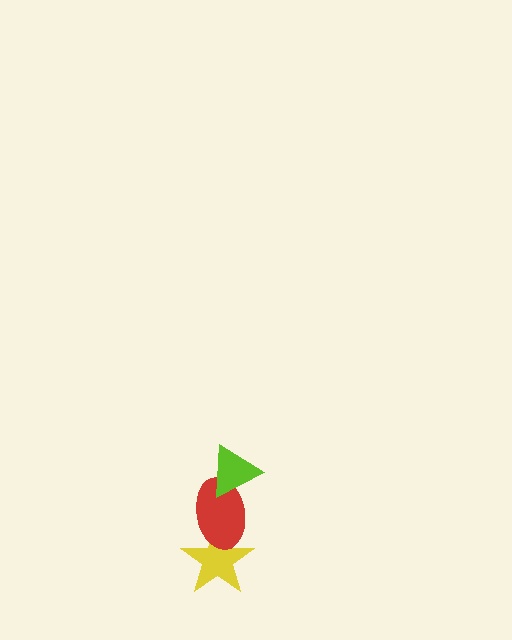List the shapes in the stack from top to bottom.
From top to bottom: the lime triangle, the red ellipse, the yellow star.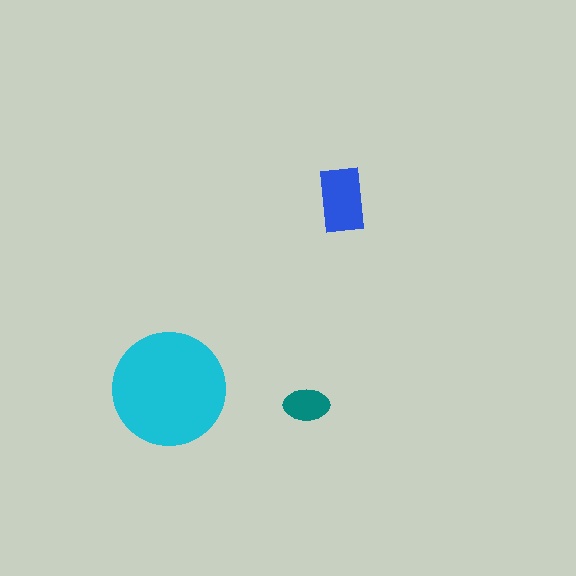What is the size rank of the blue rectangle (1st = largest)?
2nd.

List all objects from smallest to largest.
The teal ellipse, the blue rectangle, the cyan circle.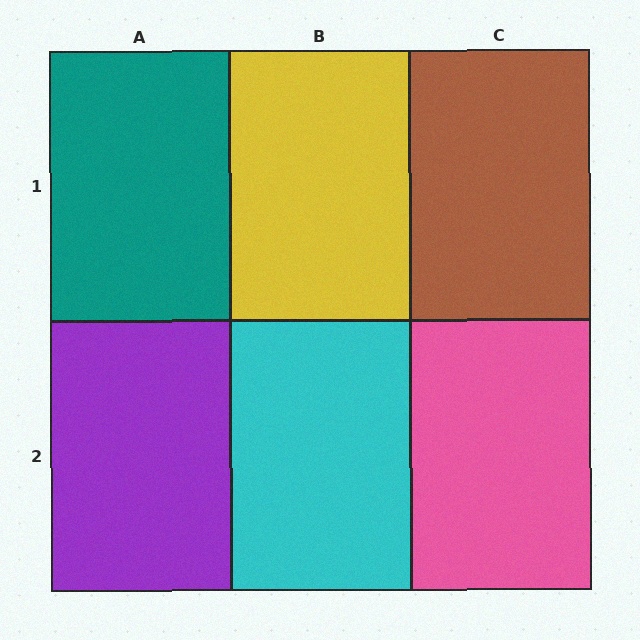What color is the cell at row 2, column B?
Cyan.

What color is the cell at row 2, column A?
Purple.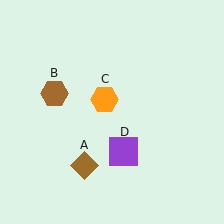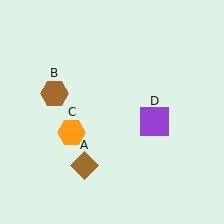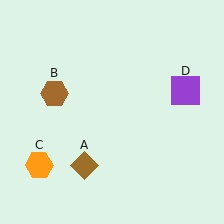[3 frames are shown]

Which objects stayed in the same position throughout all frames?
Brown diamond (object A) and brown hexagon (object B) remained stationary.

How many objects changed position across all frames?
2 objects changed position: orange hexagon (object C), purple square (object D).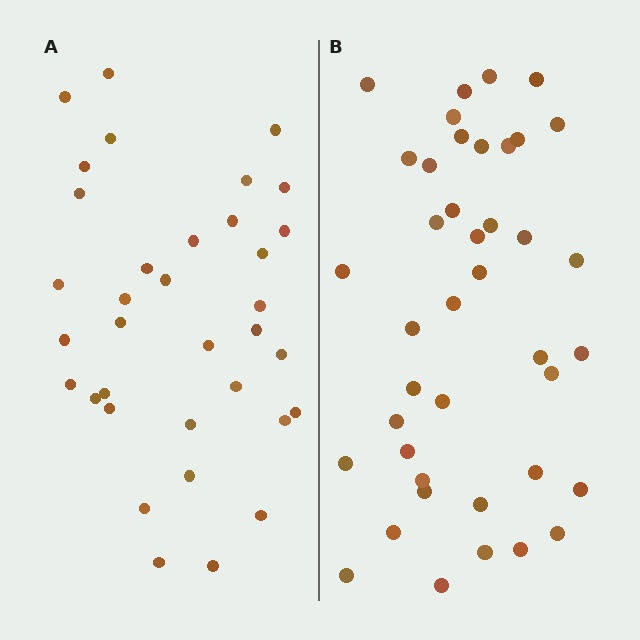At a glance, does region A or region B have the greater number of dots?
Region B (the right region) has more dots.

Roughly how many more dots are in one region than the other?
Region B has about 6 more dots than region A.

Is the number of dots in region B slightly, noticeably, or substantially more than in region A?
Region B has only slightly more — the two regions are fairly close. The ratio is roughly 1.2 to 1.